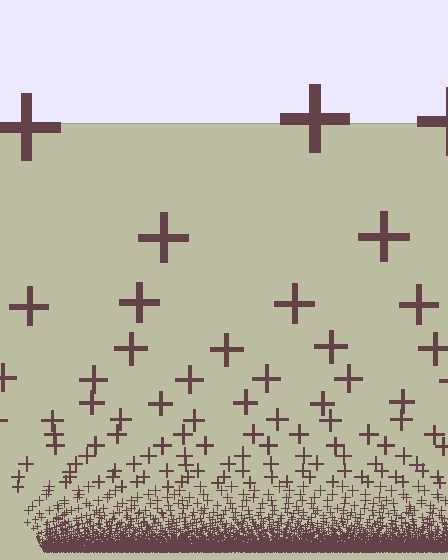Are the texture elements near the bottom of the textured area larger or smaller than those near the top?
Smaller. The gradient is inverted — elements near the bottom are smaller and denser.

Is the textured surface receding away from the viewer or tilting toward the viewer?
The surface appears to tilt toward the viewer. Texture elements get larger and sparser toward the top.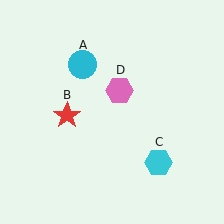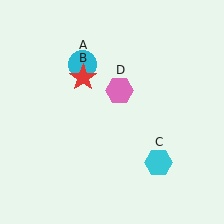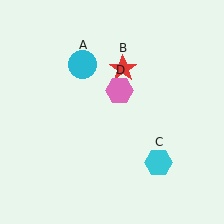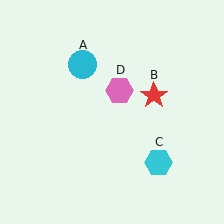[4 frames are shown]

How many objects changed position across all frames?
1 object changed position: red star (object B).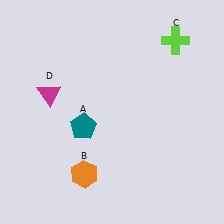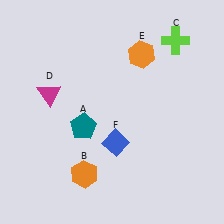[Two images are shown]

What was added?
An orange hexagon (E), a blue diamond (F) were added in Image 2.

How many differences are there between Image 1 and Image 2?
There are 2 differences between the two images.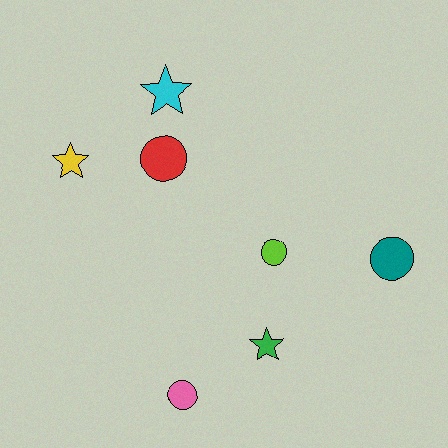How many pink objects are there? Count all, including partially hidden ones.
There is 1 pink object.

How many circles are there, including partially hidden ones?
There are 4 circles.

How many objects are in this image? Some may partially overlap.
There are 7 objects.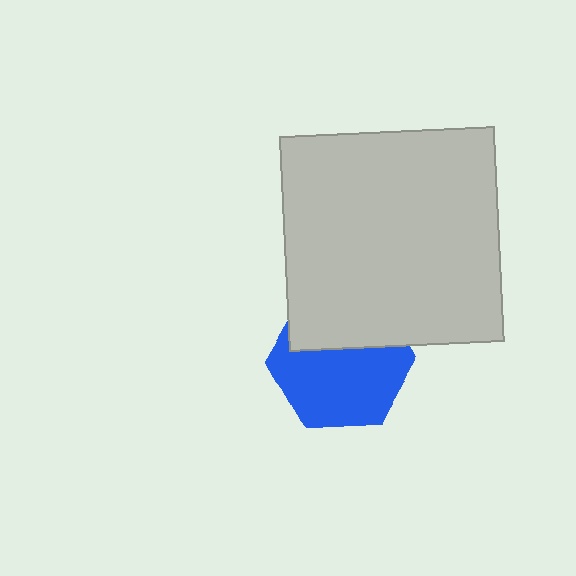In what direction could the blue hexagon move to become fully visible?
The blue hexagon could move down. That would shift it out from behind the light gray square entirely.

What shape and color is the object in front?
The object in front is a light gray square.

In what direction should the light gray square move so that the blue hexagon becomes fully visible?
The light gray square should move up. That is the shortest direction to clear the overlap and leave the blue hexagon fully visible.